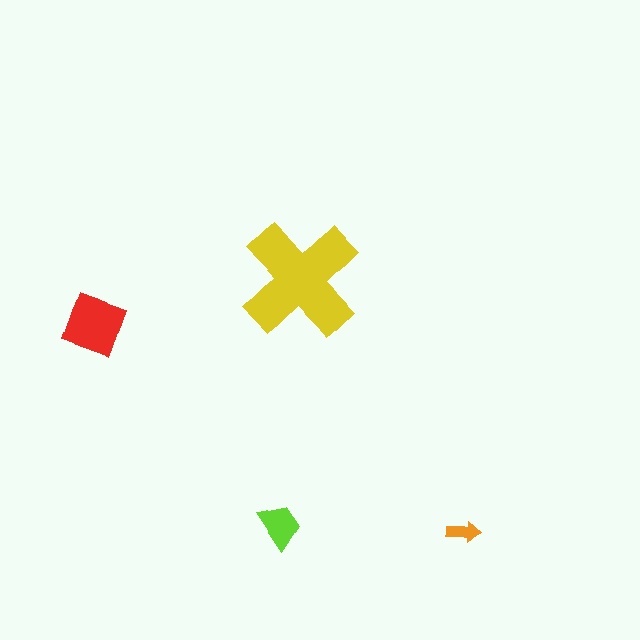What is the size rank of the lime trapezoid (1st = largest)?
3rd.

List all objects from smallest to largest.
The orange arrow, the lime trapezoid, the red diamond, the yellow cross.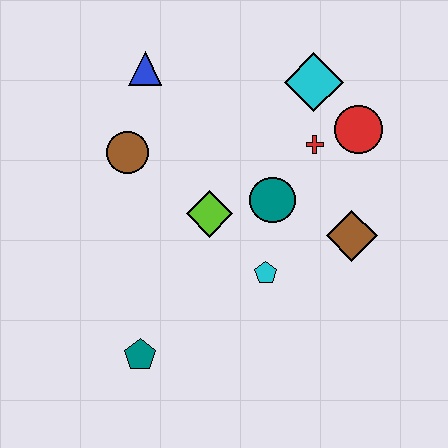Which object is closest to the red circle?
The red cross is closest to the red circle.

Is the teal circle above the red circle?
No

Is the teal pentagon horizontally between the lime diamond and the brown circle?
Yes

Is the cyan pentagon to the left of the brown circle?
No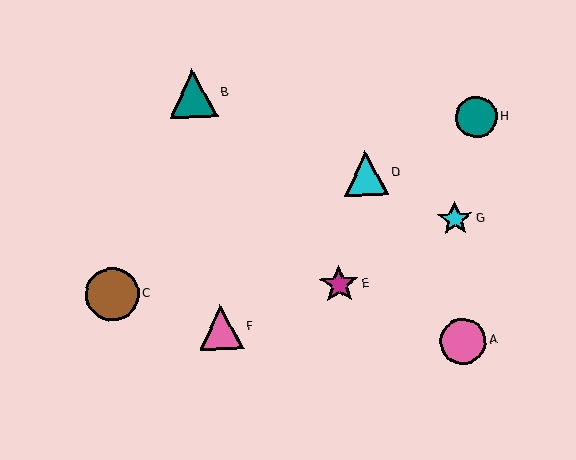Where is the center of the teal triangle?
The center of the teal triangle is at (193, 93).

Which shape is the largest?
The brown circle (labeled C) is the largest.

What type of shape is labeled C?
Shape C is a brown circle.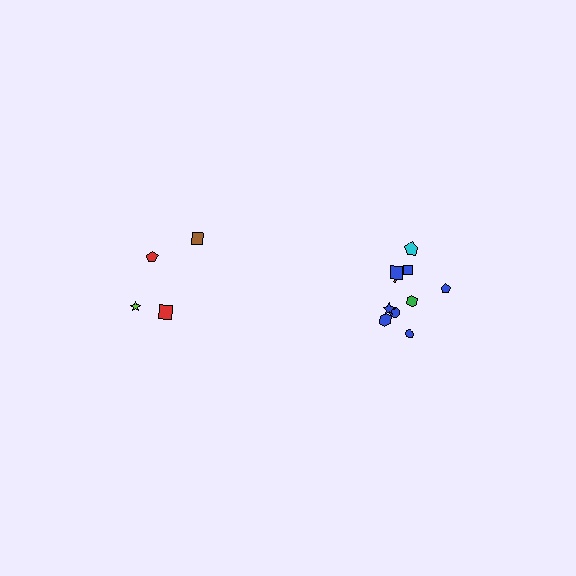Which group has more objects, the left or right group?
The right group.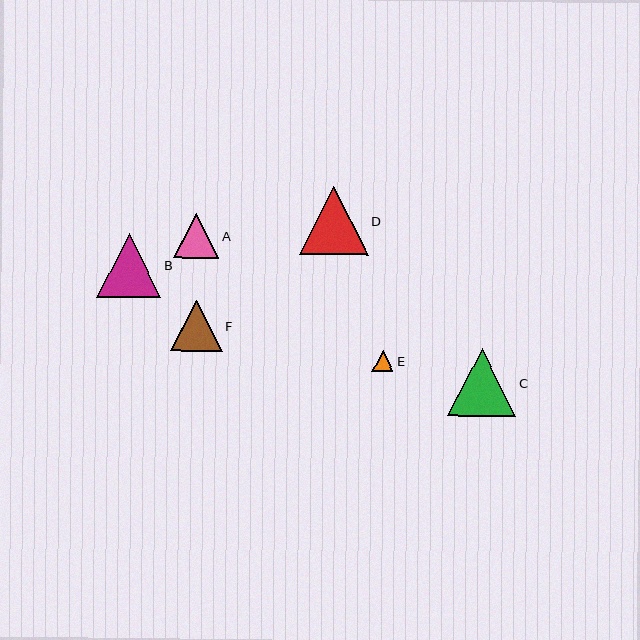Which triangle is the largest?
Triangle D is the largest with a size of approximately 68 pixels.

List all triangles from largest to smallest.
From largest to smallest: D, C, B, F, A, E.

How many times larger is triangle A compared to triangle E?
Triangle A is approximately 2.1 times the size of triangle E.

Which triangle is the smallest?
Triangle E is the smallest with a size of approximately 21 pixels.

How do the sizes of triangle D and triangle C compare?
Triangle D and triangle C are approximately the same size.